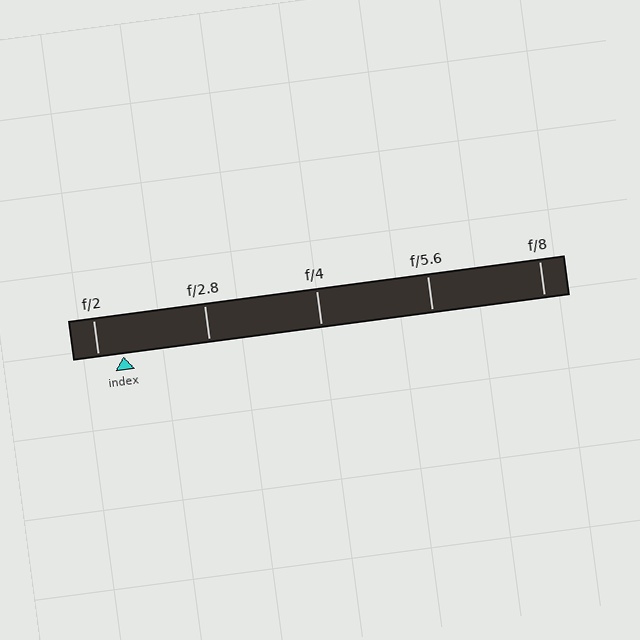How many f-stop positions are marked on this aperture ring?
There are 5 f-stop positions marked.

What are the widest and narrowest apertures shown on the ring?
The widest aperture shown is f/2 and the narrowest is f/8.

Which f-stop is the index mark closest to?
The index mark is closest to f/2.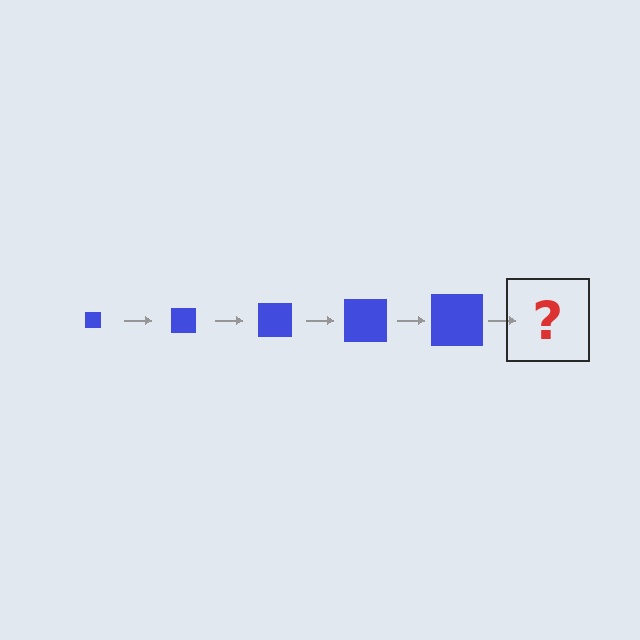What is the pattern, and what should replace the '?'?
The pattern is that the square gets progressively larger each step. The '?' should be a blue square, larger than the previous one.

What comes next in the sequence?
The next element should be a blue square, larger than the previous one.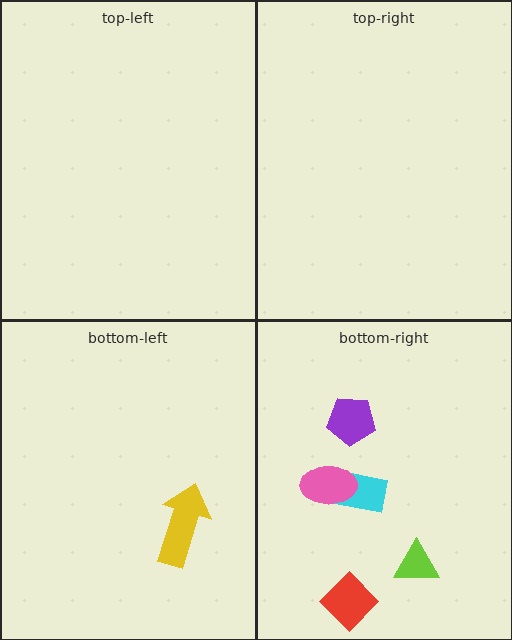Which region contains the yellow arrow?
The bottom-left region.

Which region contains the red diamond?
The bottom-right region.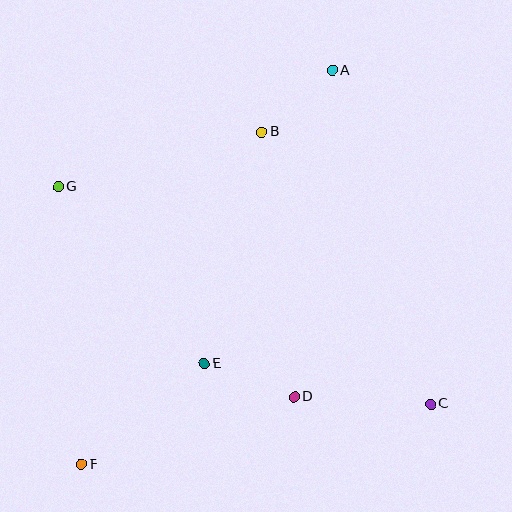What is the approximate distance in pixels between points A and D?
The distance between A and D is approximately 328 pixels.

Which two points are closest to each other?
Points A and B are closest to each other.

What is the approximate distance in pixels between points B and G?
The distance between B and G is approximately 211 pixels.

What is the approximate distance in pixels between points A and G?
The distance between A and G is approximately 298 pixels.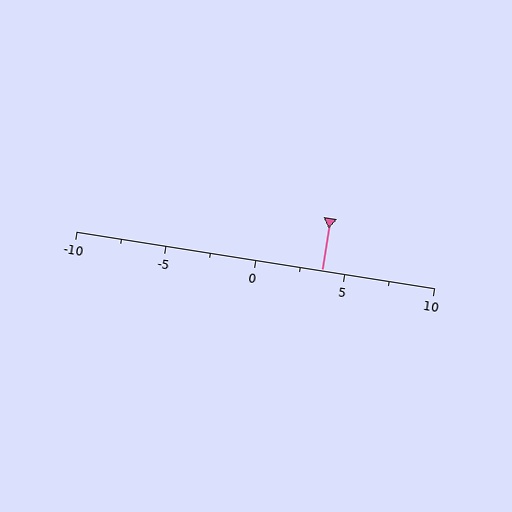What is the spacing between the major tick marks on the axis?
The major ticks are spaced 5 apart.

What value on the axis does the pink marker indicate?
The marker indicates approximately 3.8.